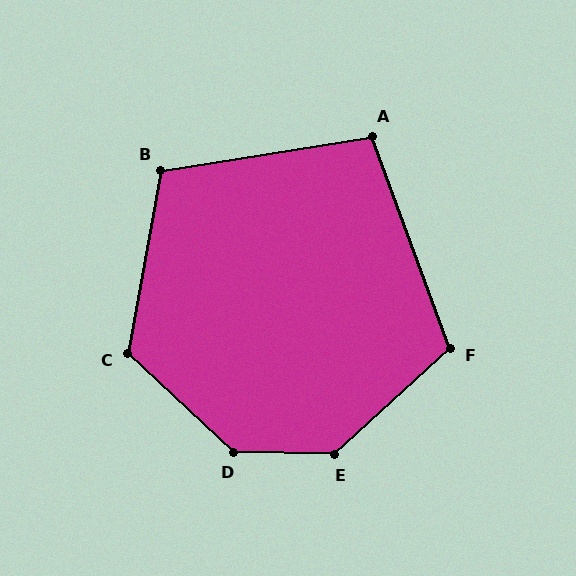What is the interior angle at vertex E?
Approximately 136 degrees (obtuse).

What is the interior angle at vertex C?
Approximately 123 degrees (obtuse).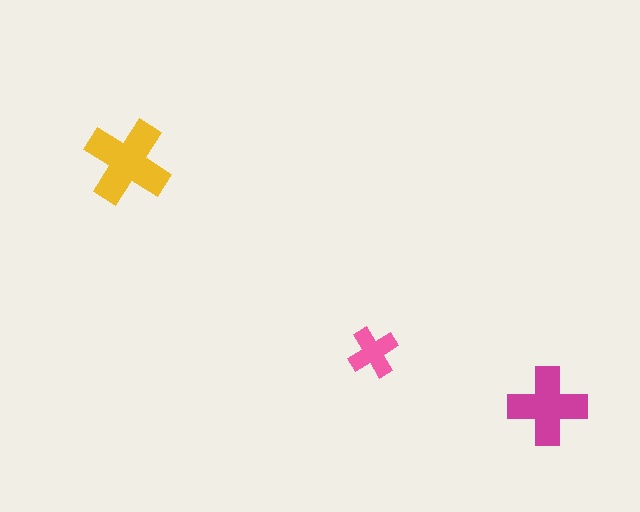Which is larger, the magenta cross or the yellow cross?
The yellow one.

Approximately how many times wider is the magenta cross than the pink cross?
About 1.5 times wider.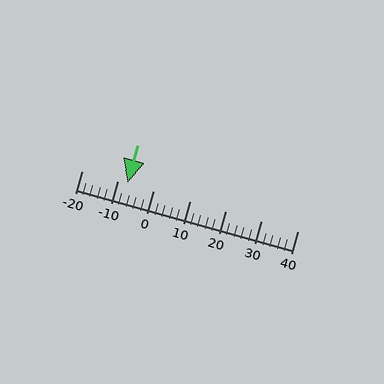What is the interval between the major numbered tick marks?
The major tick marks are spaced 10 units apart.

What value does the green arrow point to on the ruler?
The green arrow points to approximately -7.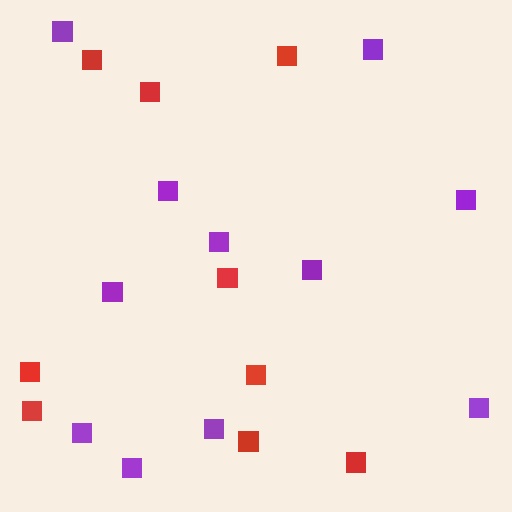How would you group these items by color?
There are 2 groups: one group of purple squares (11) and one group of red squares (9).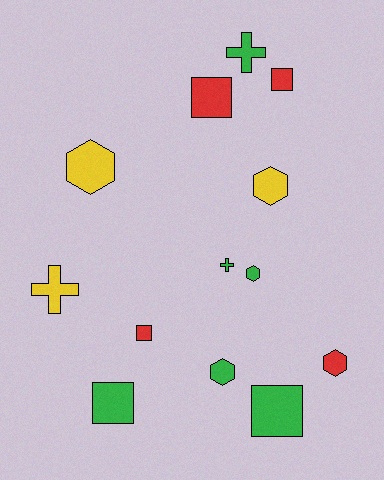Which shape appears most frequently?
Square, with 5 objects.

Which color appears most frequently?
Green, with 6 objects.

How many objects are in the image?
There are 13 objects.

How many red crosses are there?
There are no red crosses.